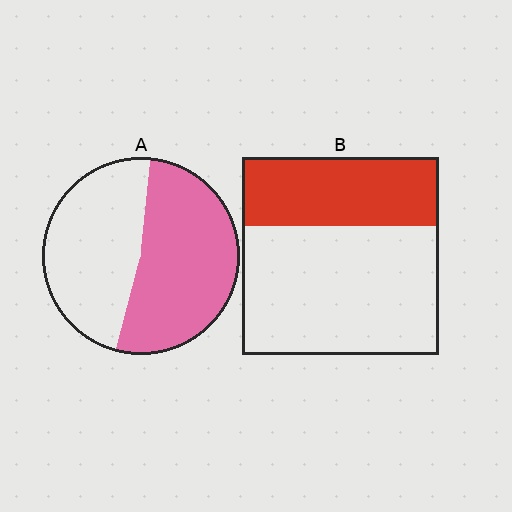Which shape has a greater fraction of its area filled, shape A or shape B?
Shape A.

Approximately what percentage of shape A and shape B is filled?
A is approximately 55% and B is approximately 35%.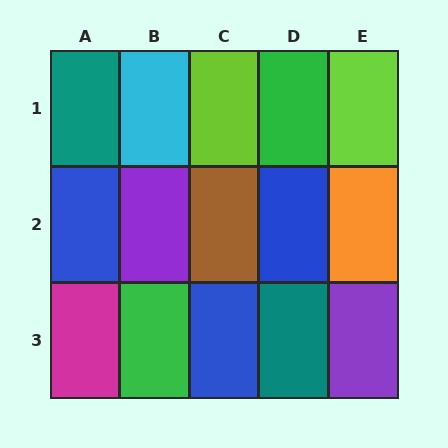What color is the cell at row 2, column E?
Orange.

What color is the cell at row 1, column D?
Green.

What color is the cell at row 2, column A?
Blue.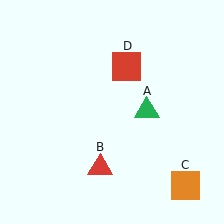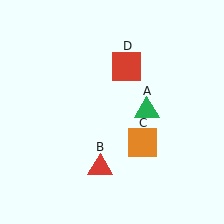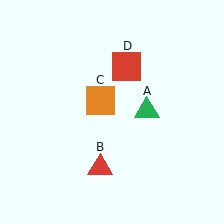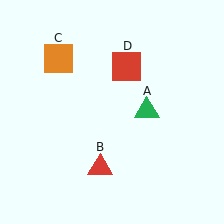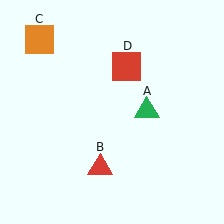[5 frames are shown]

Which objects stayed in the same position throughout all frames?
Green triangle (object A) and red triangle (object B) and red square (object D) remained stationary.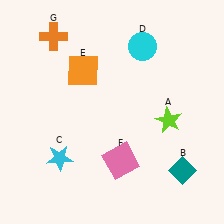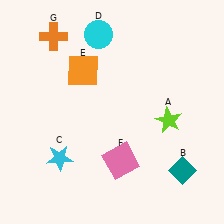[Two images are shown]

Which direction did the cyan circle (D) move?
The cyan circle (D) moved left.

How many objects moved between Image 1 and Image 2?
1 object moved between the two images.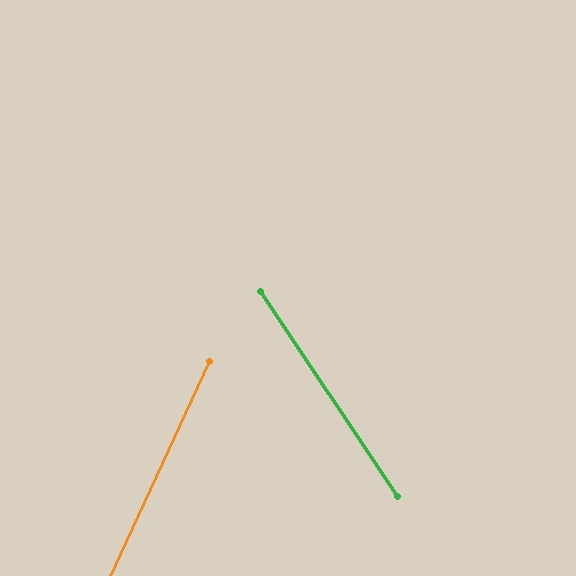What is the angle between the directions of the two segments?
Approximately 59 degrees.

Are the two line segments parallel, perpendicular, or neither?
Neither parallel nor perpendicular — they differ by about 59°.